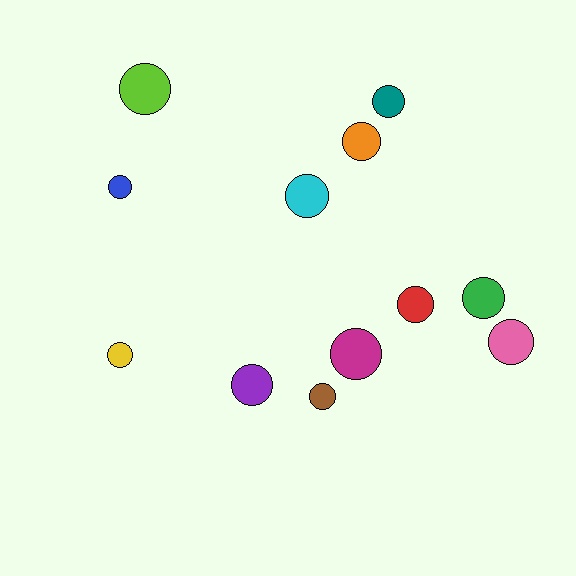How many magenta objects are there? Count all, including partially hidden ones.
There is 1 magenta object.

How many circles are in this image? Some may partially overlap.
There are 12 circles.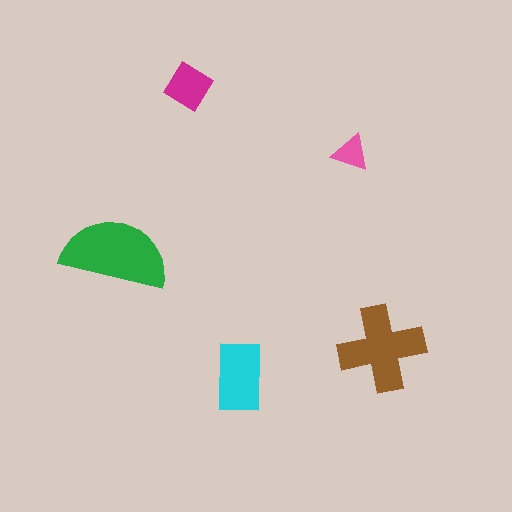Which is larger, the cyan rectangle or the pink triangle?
The cyan rectangle.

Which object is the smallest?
The pink triangle.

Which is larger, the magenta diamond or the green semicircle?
The green semicircle.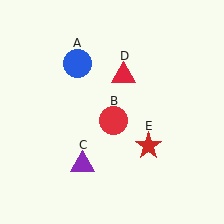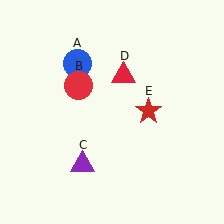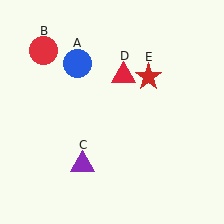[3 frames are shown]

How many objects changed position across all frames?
2 objects changed position: red circle (object B), red star (object E).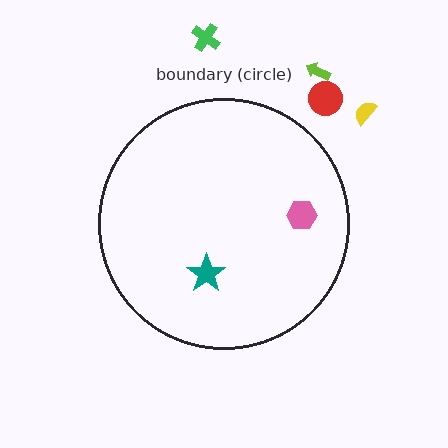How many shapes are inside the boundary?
2 inside, 4 outside.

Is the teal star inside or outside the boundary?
Inside.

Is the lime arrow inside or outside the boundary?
Outside.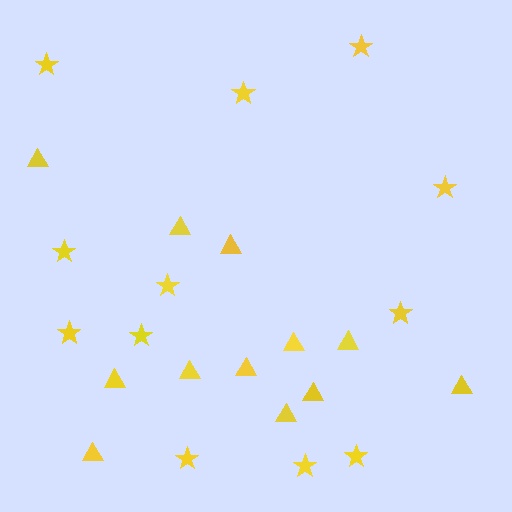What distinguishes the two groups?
There are 2 groups: one group of stars (12) and one group of triangles (12).